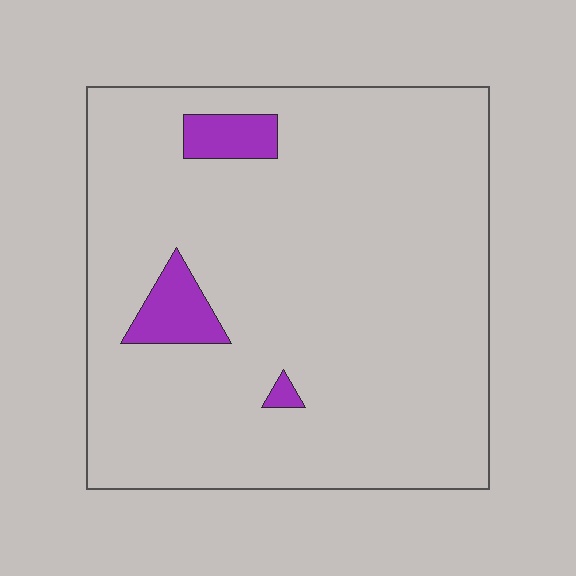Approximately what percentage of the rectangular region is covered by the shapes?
Approximately 5%.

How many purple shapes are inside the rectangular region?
3.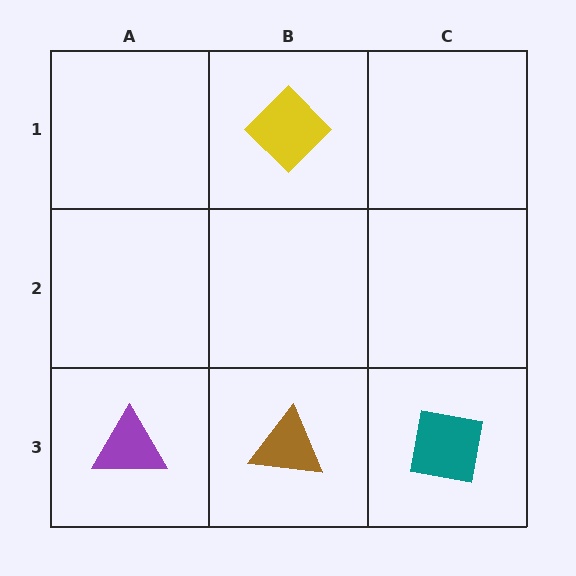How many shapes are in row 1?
1 shape.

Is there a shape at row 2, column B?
No, that cell is empty.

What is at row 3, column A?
A purple triangle.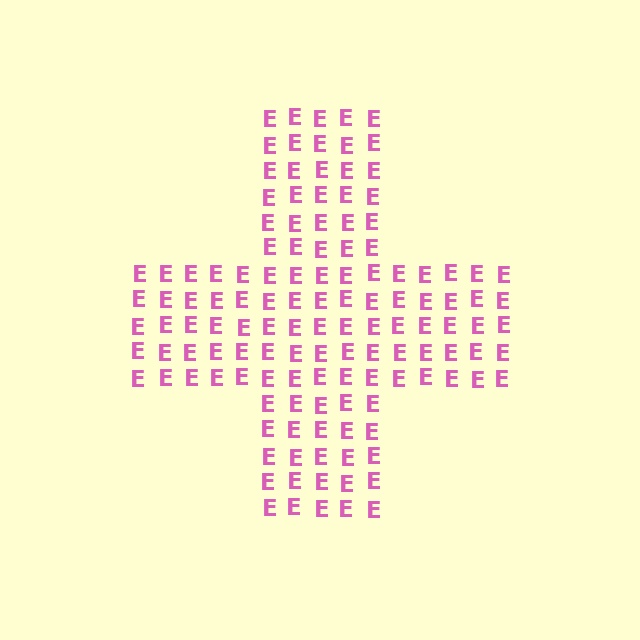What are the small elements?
The small elements are letter E's.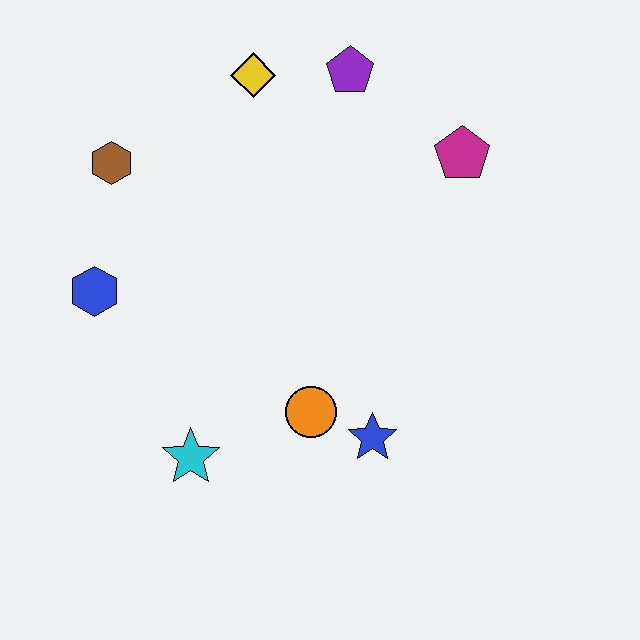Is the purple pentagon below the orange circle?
No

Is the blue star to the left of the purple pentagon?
No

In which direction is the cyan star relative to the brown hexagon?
The cyan star is below the brown hexagon.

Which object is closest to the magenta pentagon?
The purple pentagon is closest to the magenta pentagon.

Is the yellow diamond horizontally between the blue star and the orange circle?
No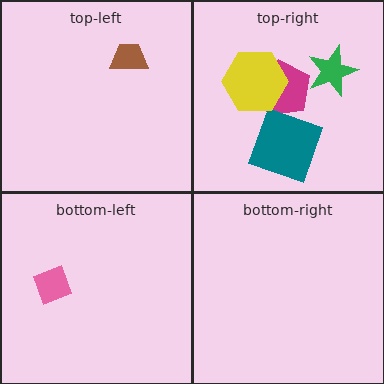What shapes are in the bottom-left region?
The pink diamond.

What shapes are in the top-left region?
The brown trapezoid.